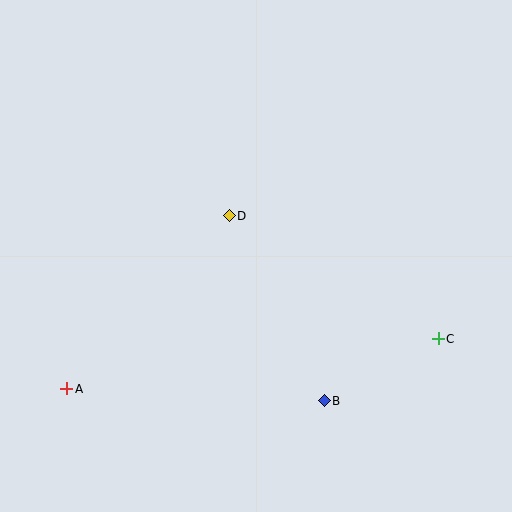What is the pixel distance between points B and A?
The distance between B and A is 258 pixels.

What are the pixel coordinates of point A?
Point A is at (67, 389).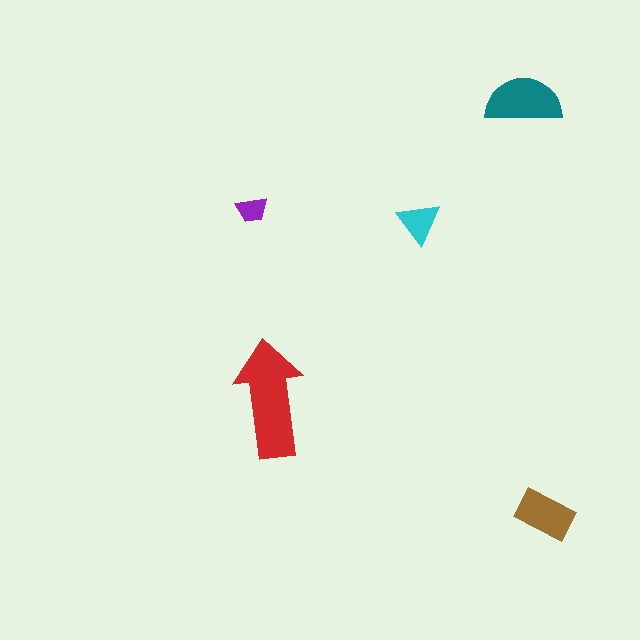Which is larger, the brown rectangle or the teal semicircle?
The teal semicircle.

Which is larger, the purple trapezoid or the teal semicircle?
The teal semicircle.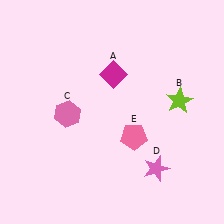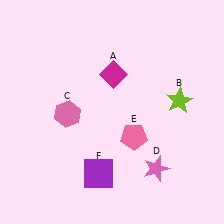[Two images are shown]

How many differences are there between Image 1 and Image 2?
There is 1 difference between the two images.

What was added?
A purple square (F) was added in Image 2.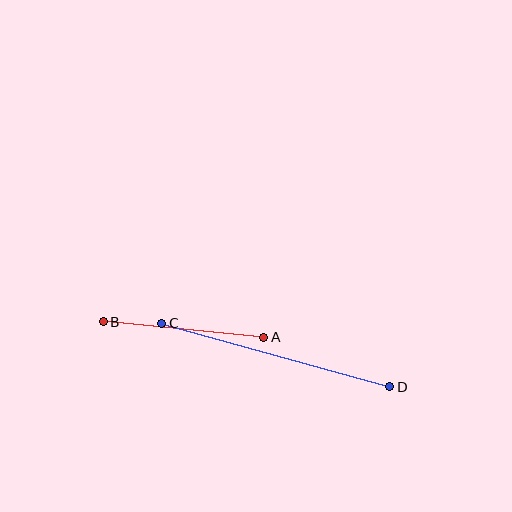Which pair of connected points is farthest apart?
Points C and D are farthest apart.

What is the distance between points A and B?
The distance is approximately 161 pixels.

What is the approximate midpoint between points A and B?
The midpoint is at approximately (183, 330) pixels.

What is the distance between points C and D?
The distance is approximately 237 pixels.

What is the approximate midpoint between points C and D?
The midpoint is at approximately (276, 355) pixels.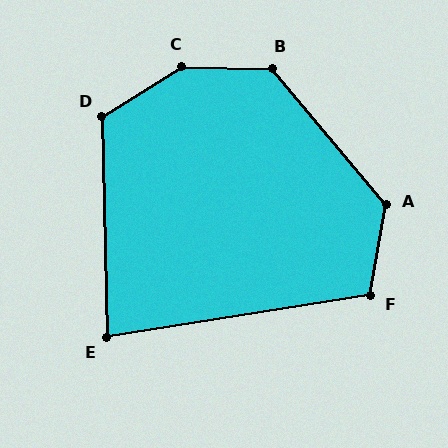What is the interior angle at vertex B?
Approximately 131 degrees (obtuse).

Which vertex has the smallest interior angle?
E, at approximately 82 degrees.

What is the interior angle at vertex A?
Approximately 131 degrees (obtuse).